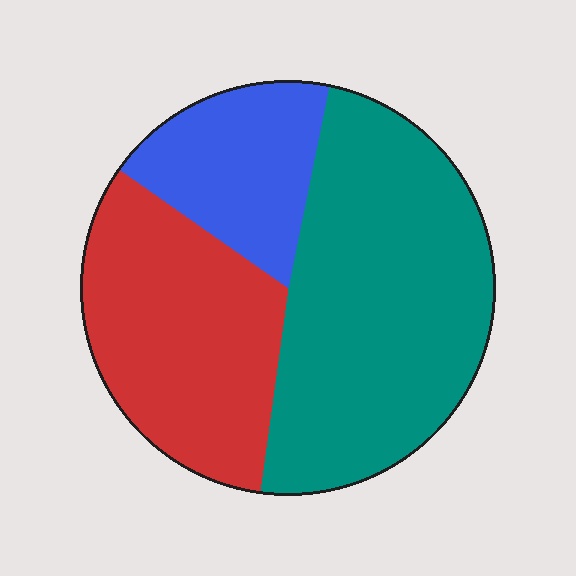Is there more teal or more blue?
Teal.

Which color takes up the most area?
Teal, at roughly 50%.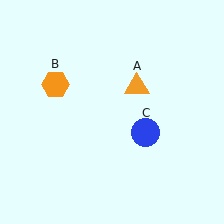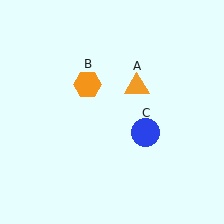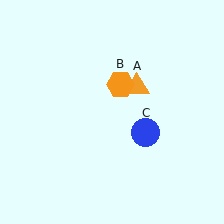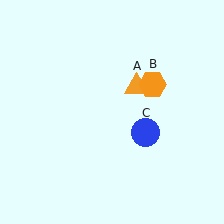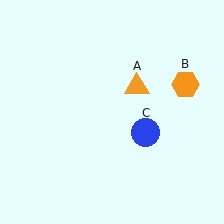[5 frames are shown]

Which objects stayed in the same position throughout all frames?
Orange triangle (object A) and blue circle (object C) remained stationary.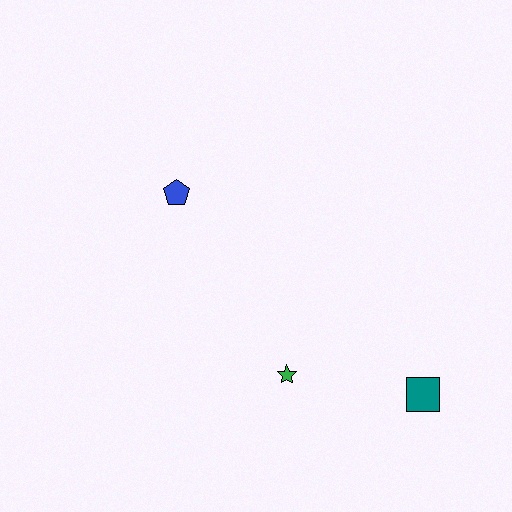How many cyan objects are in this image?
There are no cyan objects.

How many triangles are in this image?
There are no triangles.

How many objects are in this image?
There are 3 objects.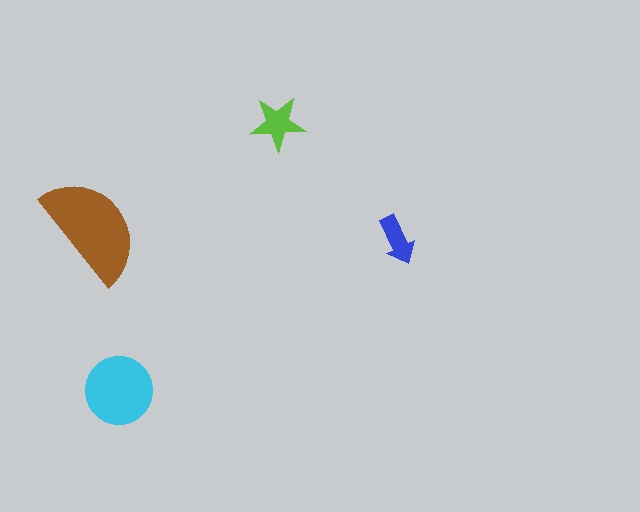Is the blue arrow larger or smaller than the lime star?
Smaller.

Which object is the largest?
The brown semicircle.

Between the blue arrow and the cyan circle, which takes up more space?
The cyan circle.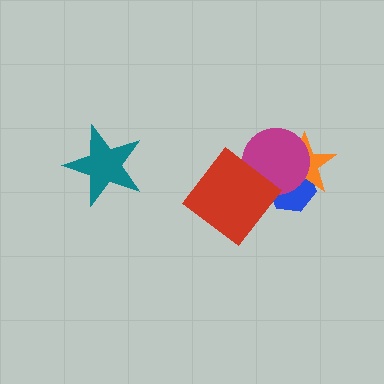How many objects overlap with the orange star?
2 objects overlap with the orange star.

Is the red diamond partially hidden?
No, no other shape covers it.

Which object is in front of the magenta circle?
The red diamond is in front of the magenta circle.